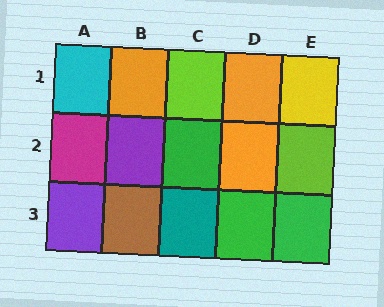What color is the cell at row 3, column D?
Green.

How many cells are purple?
2 cells are purple.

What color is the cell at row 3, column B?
Brown.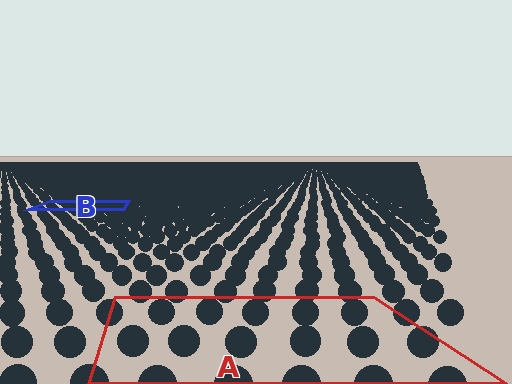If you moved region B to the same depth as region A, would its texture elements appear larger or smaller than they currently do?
They would appear larger. At a closer depth, the same texture elements are projected at a bigger on-screen size.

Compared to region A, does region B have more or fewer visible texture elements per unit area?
Region B has more texture elements per unit area — they are packed more densely because it is farther away.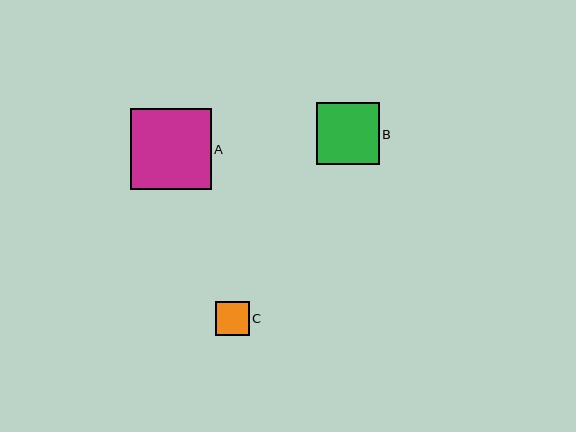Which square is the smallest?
Square C is the smallest with a size of approximately 33 pixels.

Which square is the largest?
Square A is the largest with a size of approximately 81 pixels.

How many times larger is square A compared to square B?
Square A is approximately 1.3 times the size of square B.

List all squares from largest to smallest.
From largest to smallest: A, B, C.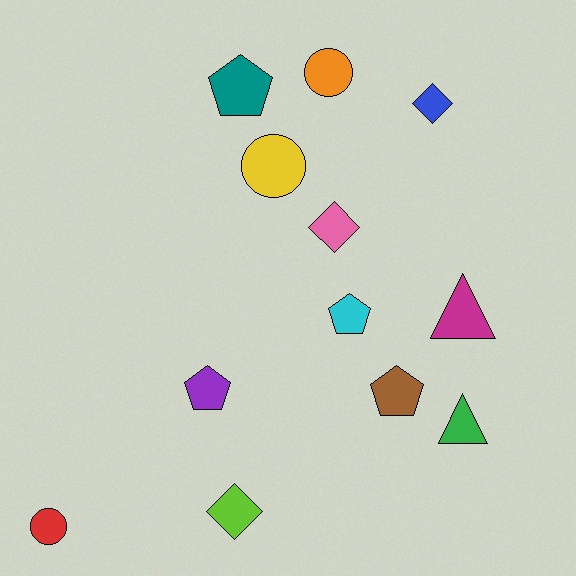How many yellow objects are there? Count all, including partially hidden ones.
There is 1 yellow object.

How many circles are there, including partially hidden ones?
There are 3 circles.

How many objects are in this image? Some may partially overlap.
There are 12 objects.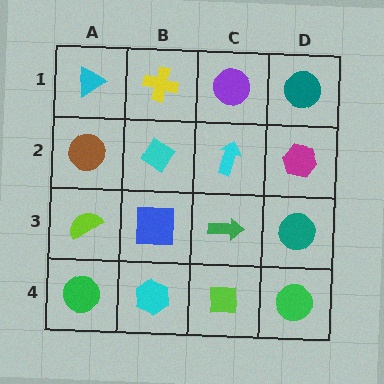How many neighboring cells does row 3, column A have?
3.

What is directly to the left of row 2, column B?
A brown circle.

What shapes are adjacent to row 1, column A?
A brown circle (row 2, column A), a yellow cross (row 1, column B).